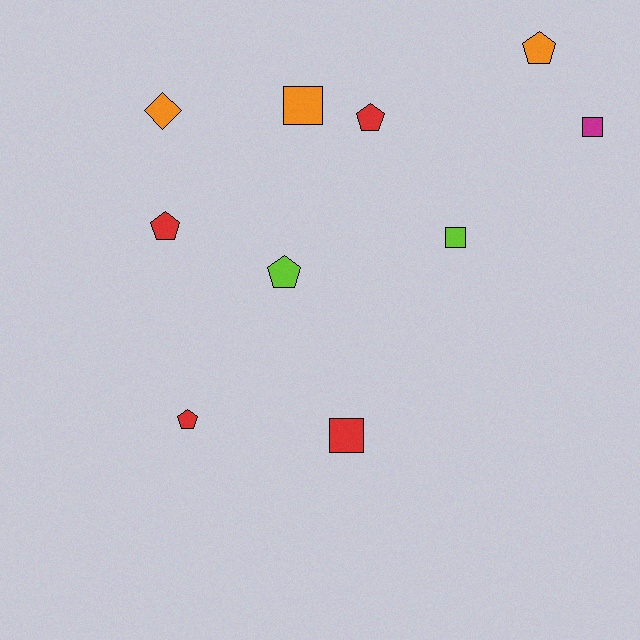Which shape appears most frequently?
Pentagon, with 5 objects.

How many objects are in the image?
There are 10 objects.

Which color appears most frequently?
Red, with 4 objects.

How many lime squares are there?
There is 1 lime square.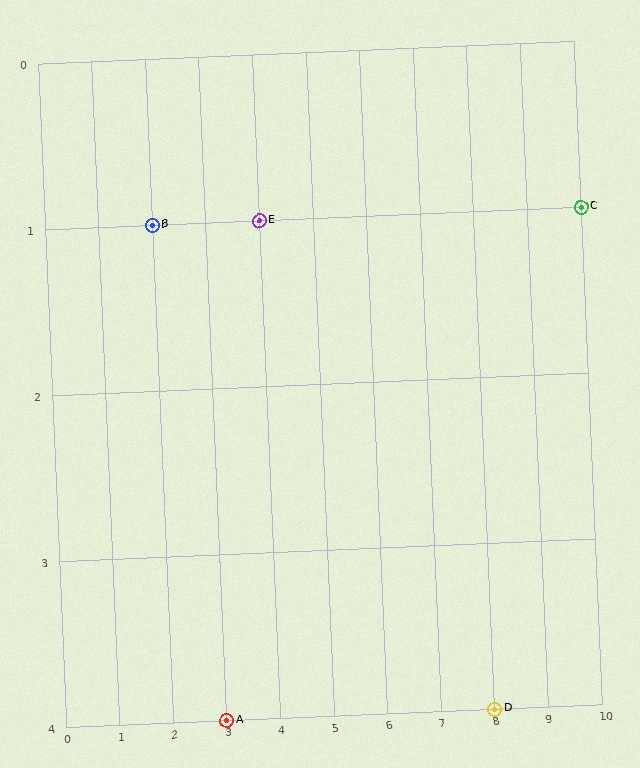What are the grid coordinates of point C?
Point C is at grid coordinates (10, 1).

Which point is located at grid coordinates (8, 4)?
Point D is at (8, 4).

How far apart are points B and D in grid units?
Points B and D are 6 columns and 3 rows apart (about 6.7 grid units diagonally).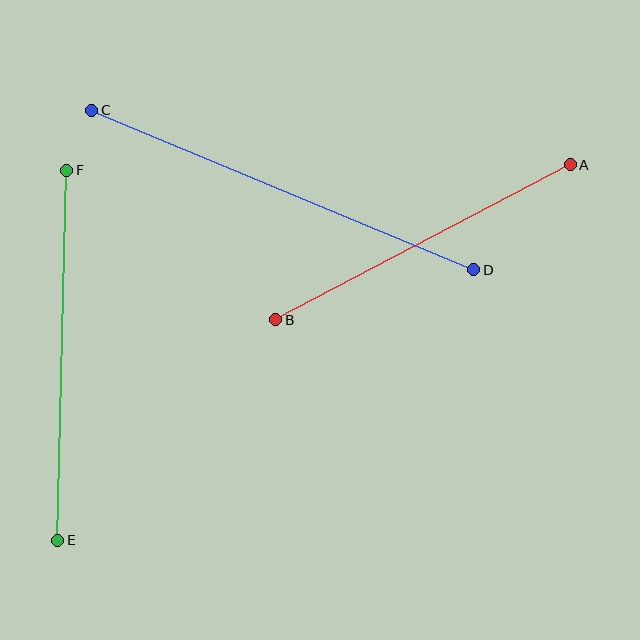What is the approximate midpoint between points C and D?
The midpoint is at approximately (283, 190) pixels.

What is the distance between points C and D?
The distance is approximately 414 pixels.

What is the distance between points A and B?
The distance is approximately 333 pixels.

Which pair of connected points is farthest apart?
Points C and D are farthest apart.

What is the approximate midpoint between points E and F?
The midpoint is at approximately (62, 355) pixels.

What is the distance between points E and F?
The distance is approximately 370 pixels.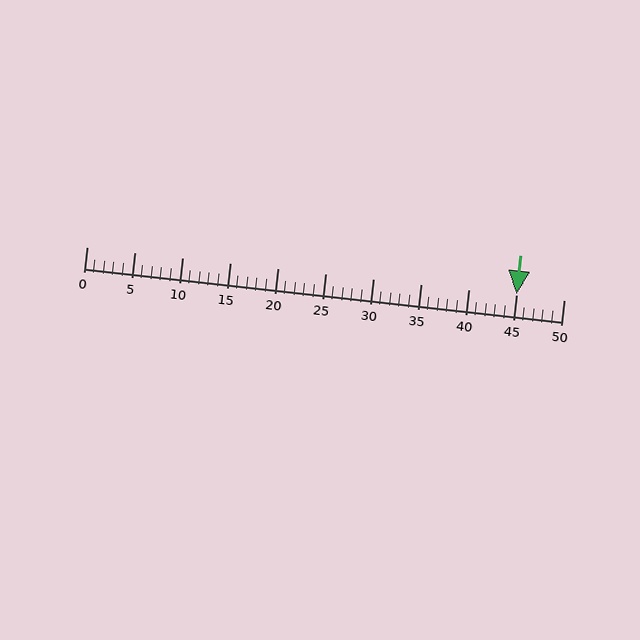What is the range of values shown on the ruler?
The ruler shows values from 0 to 50.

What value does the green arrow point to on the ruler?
The green arrow points to approximately 45.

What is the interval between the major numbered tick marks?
The major tick marks are spaced 5 units apart.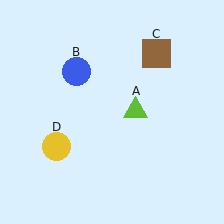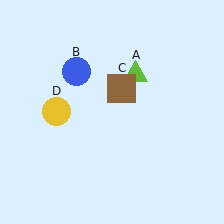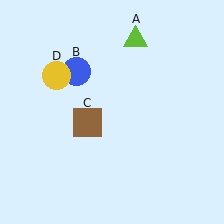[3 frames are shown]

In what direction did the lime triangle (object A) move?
The lime triangle (object A) moved up.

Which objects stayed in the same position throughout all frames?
Blue circle (object B) remained stationary.